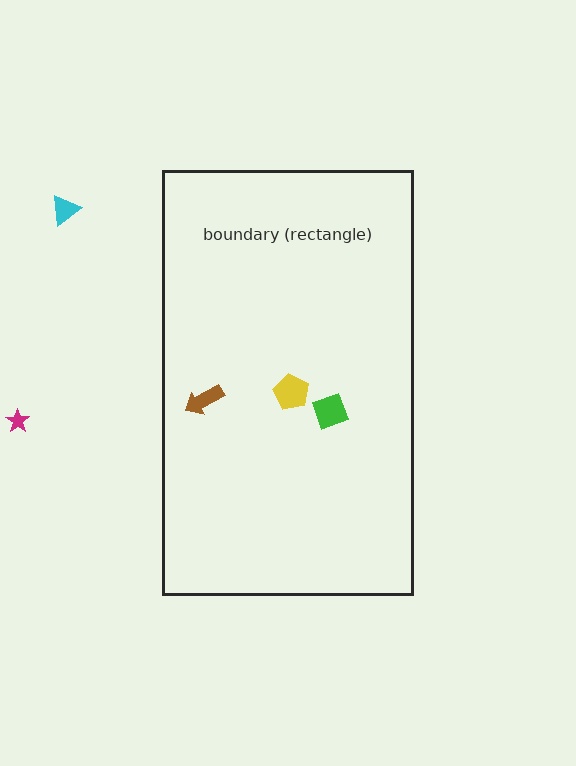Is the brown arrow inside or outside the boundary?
Inside.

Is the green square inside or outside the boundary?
Inside.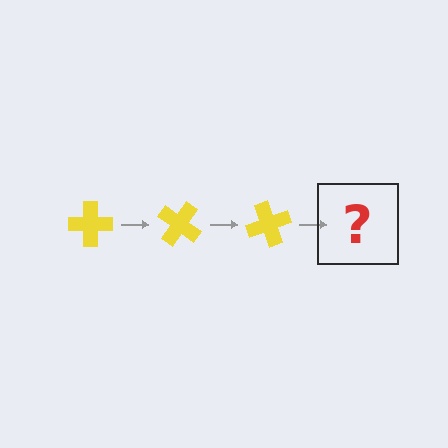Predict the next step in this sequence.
The next step is a yellow cross rotated 105 degrees.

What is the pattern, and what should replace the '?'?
The pattern is that the cross rotates 35 degrees each step. The '?' should be a yellow cross rotated 105 degrees.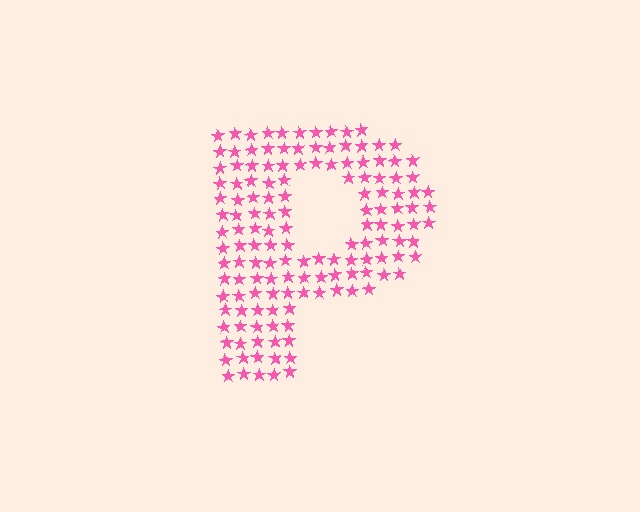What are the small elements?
The small elements are stars.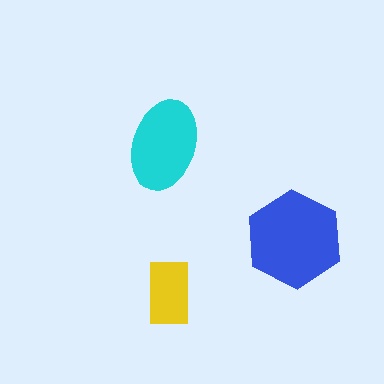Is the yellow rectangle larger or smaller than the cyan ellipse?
Smaller.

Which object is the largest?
The blue hexagon.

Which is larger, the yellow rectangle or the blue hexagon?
The blue hexagon.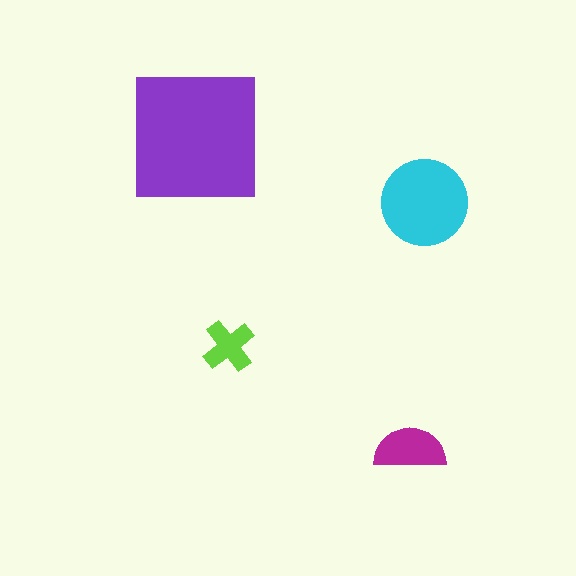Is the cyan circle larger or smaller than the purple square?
Smaller.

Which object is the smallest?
The lime cross.